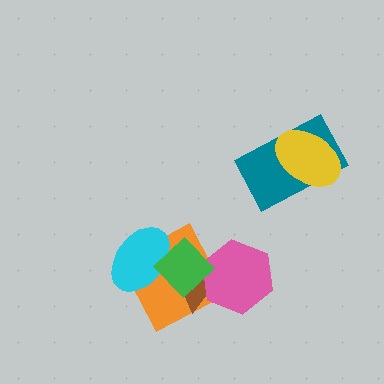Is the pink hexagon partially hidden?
Yes, it is partially covered by another shape.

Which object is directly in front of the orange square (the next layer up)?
The brown triangle is directly in front of the orange square.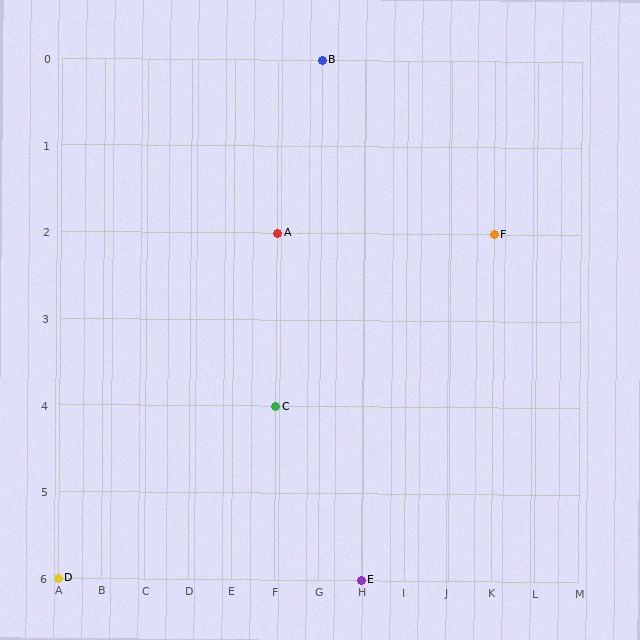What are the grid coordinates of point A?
Point A is at grid coordinates (F, 2).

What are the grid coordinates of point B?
Point B is at grid coordinates (G, 0).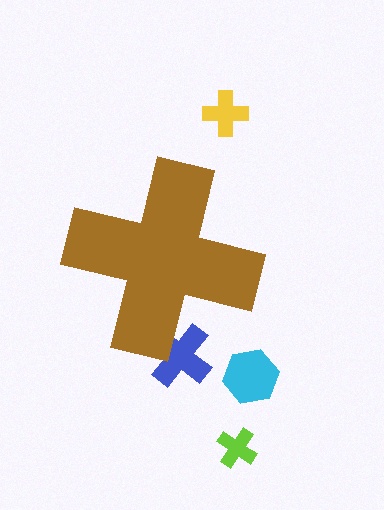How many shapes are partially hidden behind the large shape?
1 shape is partially hidden.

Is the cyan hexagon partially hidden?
No, the cyan hexagon is fully visible.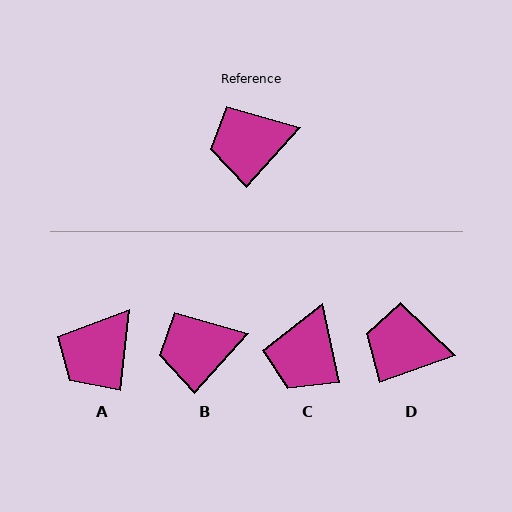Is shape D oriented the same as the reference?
No, it is off by about 28 degrees.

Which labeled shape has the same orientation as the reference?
B.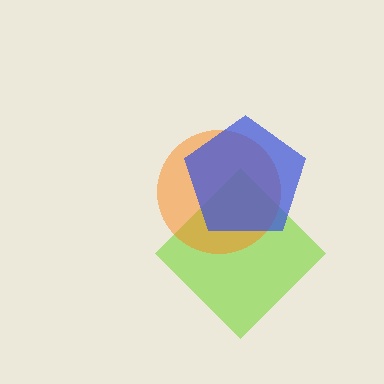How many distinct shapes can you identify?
There are 3 distinct shapes: a lime diamond, an orange circle, a blue pentagon.